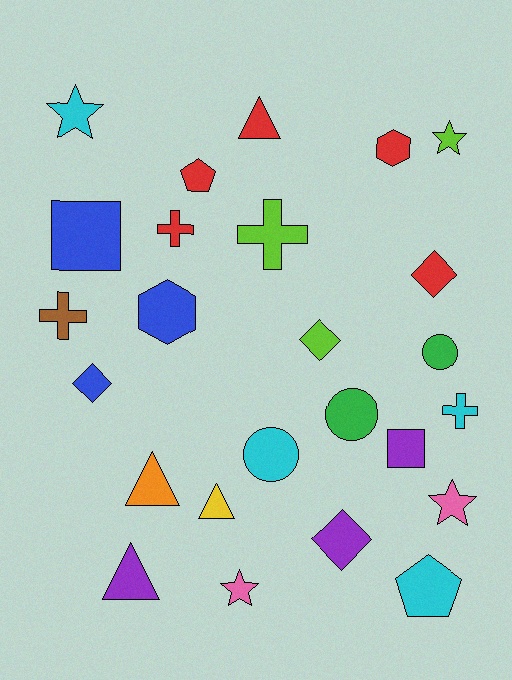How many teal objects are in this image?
There are no teal objects.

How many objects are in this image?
There are 25 objects.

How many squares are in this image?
There are 2 squares.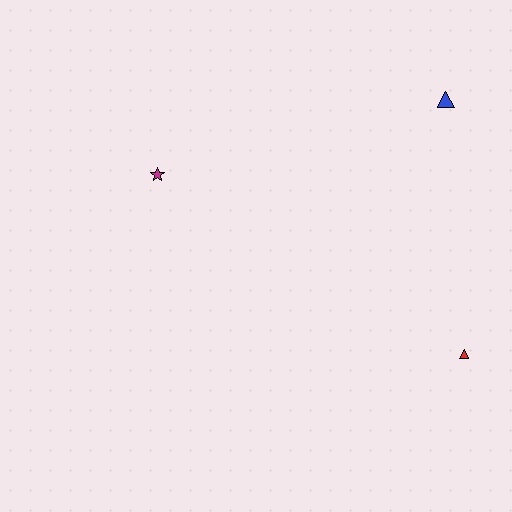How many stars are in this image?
There is 1 star.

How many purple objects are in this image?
There are no purple objects.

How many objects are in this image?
There are 3 objects.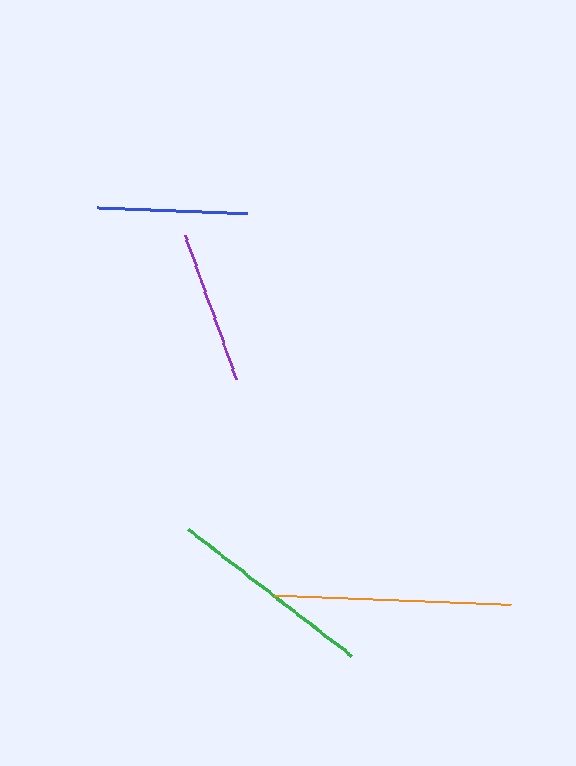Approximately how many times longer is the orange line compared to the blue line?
The orange line is approximately 1.6 times the length of the blue line.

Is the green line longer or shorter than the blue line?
The green line is longer than the blue line.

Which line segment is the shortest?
The blue line is the shortest at approximately 151 pixels.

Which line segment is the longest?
The orange line is the longest at approximately 237 pixels.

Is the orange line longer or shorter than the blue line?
The orange line is longer than the blue line.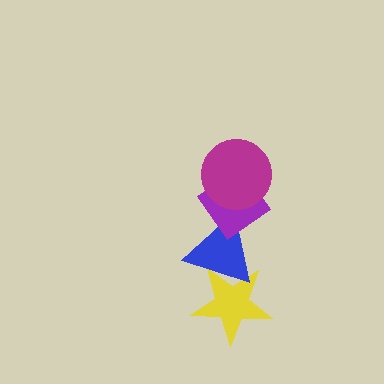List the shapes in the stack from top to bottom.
From top to bottom: the magenta circle, the purple diamond, the blue triangle, the yellow star.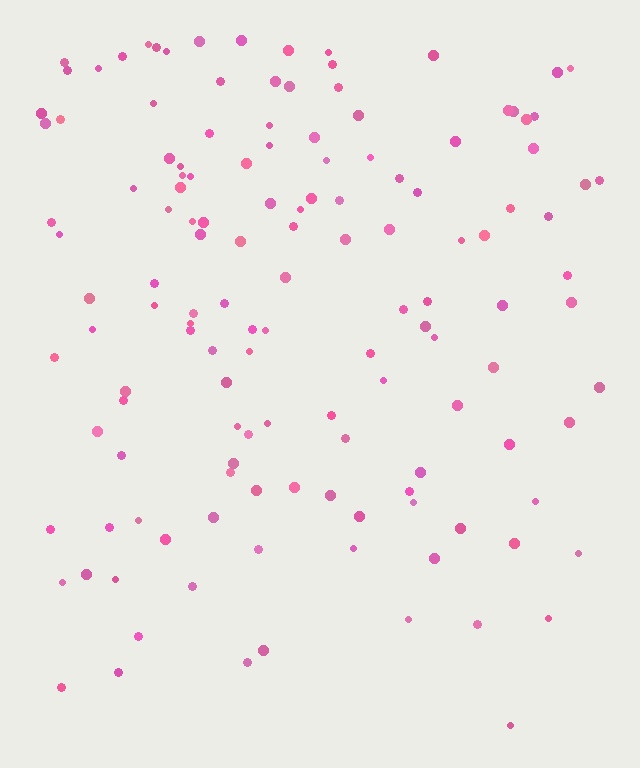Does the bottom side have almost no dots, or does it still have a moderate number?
Still a moderate number, just noticeably fewer than the top.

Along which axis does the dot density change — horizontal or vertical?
Vertical.